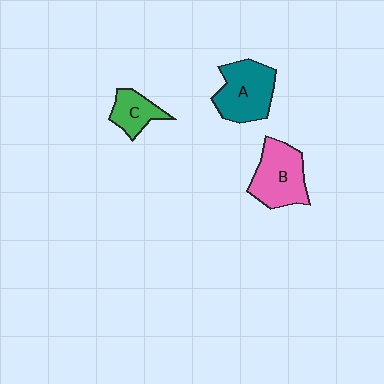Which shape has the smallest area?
Shape C (green).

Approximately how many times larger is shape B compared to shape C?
Approximately 1.8 times.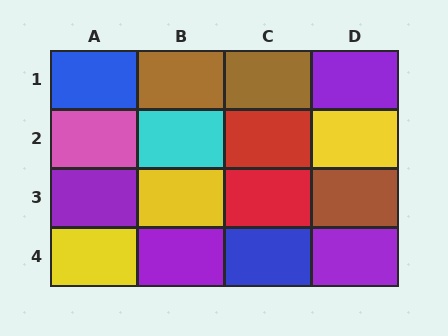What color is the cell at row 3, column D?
Brown.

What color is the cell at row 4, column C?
Blue.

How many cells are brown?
3 cells are brown.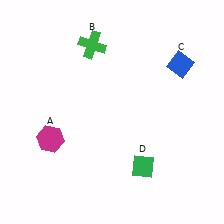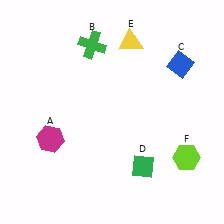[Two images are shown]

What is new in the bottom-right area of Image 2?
A lime hexagon (F) was added in the bottom-right area of Image 2.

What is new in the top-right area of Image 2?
A yellow triangle (E) was added in the top-right area of Image 2.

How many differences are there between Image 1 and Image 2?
There are 2 differences between the two images.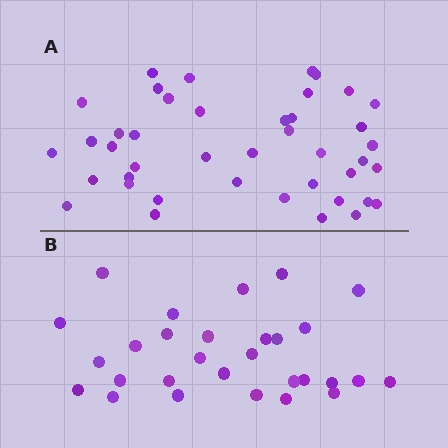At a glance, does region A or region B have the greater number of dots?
Region A (the top region) has more dots.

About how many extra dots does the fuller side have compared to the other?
Region A has approximately 15 more dots than region B.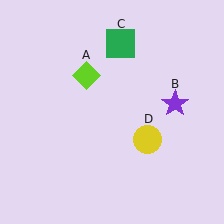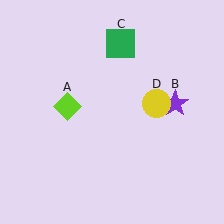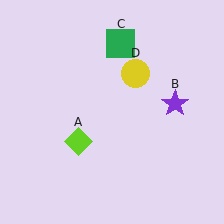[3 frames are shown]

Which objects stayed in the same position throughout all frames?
Purple star (object B) and green square (object C) remained stationary.